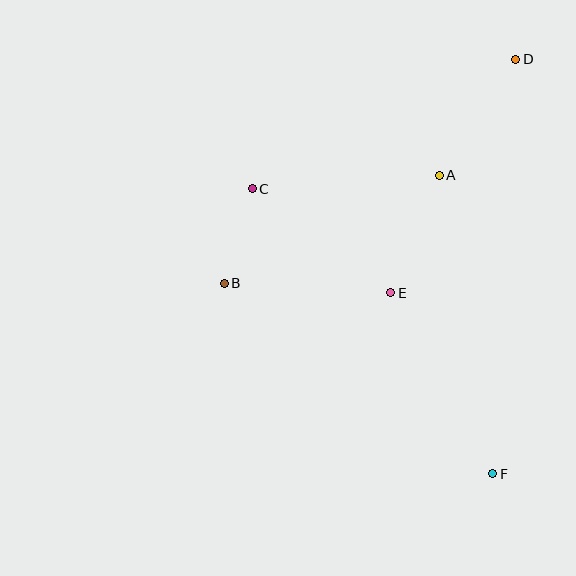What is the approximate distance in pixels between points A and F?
The distance between A and F is approximately 303 pixels.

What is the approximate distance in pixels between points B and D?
The distance between B and D is approximately 368 pixels.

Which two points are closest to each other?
Points B and C are closest to each other.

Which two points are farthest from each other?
Points D and F are farthest from each other.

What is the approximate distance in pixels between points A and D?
The distance between A and D is approximately 139 pixels.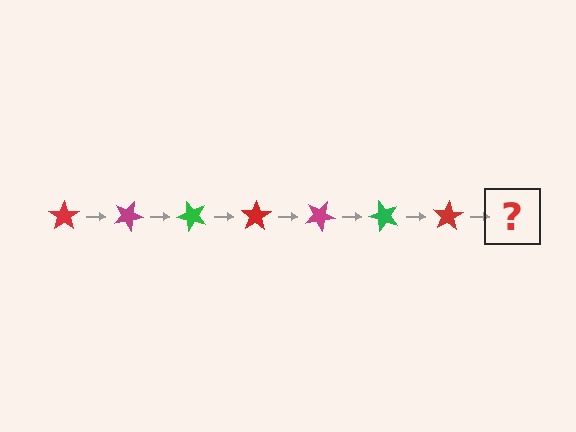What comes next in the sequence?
The next element should be a magenta star, rotated 175 degrees from the start.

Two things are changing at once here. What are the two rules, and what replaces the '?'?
The two rules are that it rotates 25 degrees each step and the color cycles through red, magenta, and green. The '?' should be a magenta star, rotated 175 degrees from the start.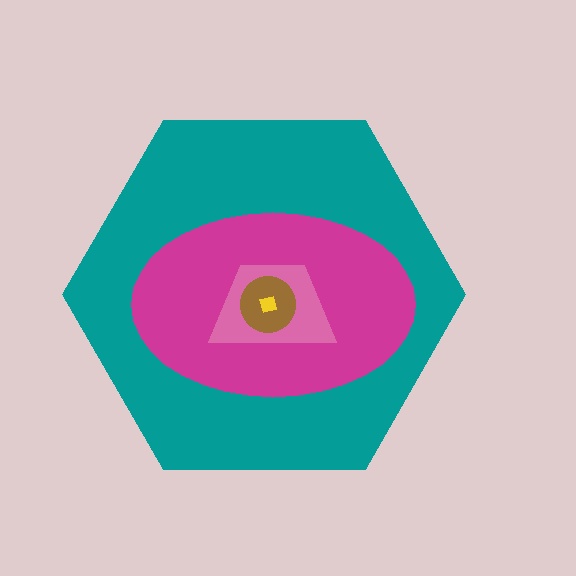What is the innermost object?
The yellow square.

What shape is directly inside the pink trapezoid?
The brown circle.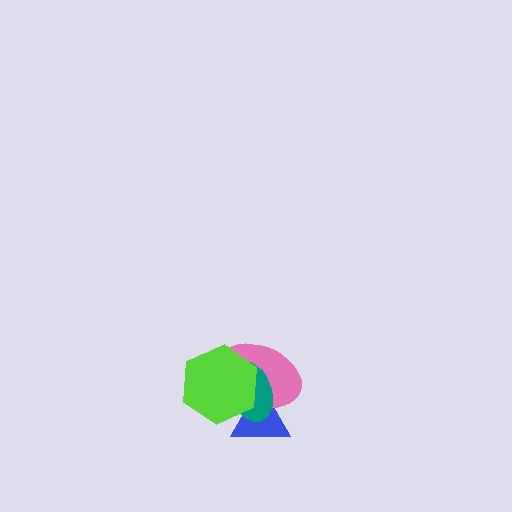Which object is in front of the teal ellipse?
The lime hexagon is in front of the teal ellipse.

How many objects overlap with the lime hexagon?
3 objects overlap with the lime hexagon.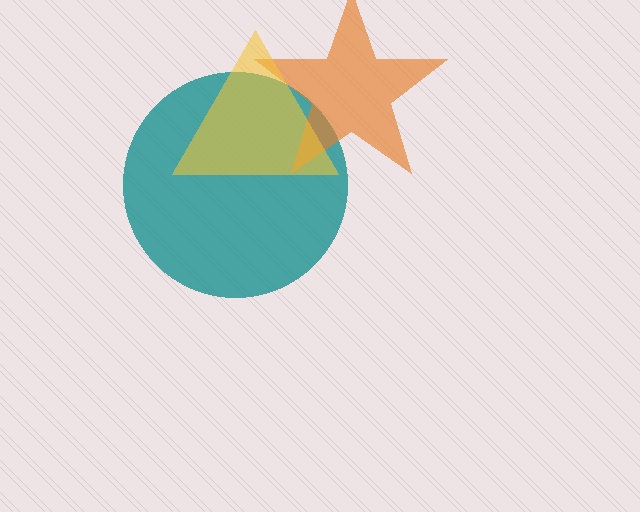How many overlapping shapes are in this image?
There are 3 overlapping shapes in the image.